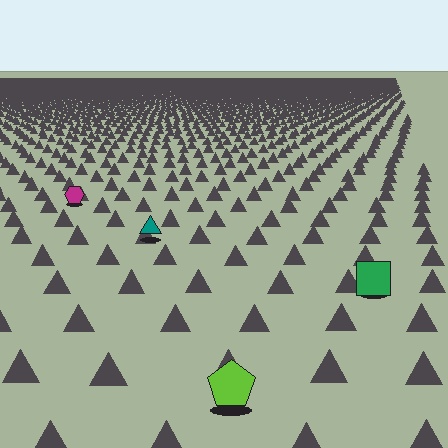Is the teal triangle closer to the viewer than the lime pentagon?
No. The lime pentagon is closer — you can tell from the texture gradient: the ground texture is coarser near it.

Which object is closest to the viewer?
The lime pentagon is closest. The texture marks near it are larger and more spread out.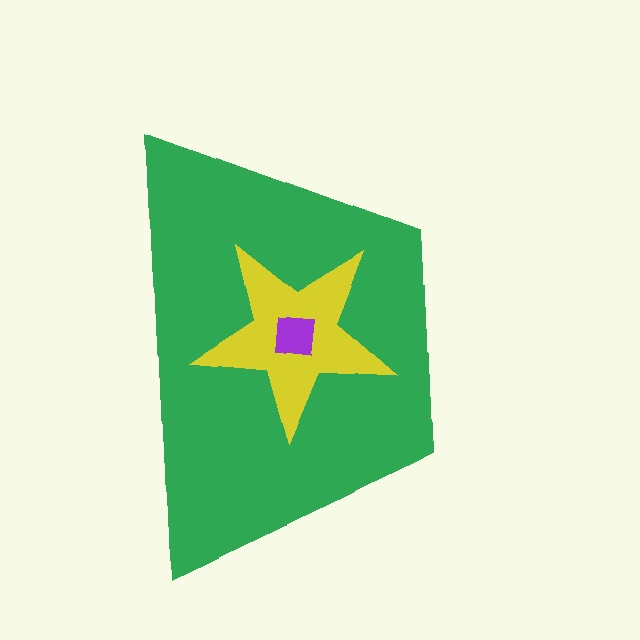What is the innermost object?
The purple square.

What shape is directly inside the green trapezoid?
The yellow star.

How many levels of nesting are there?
3.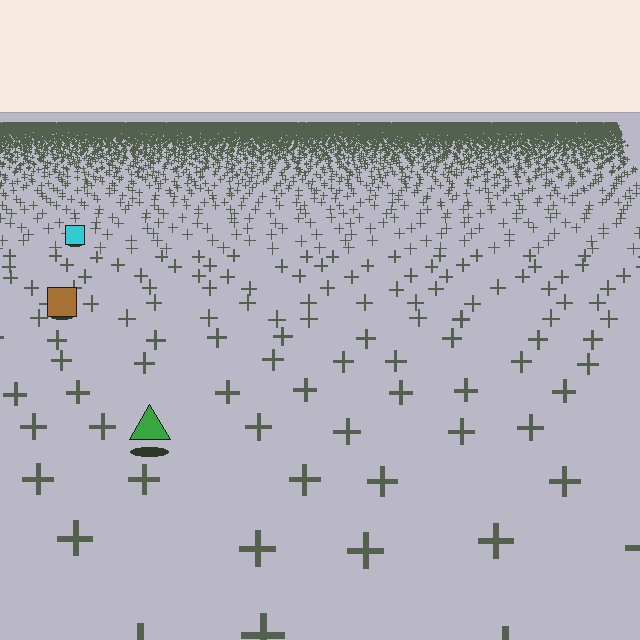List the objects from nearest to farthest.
From nearest to farthest: the green triangle, the brown square, the cyan square.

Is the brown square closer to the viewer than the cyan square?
Yes. The brown square is closer — you can tell from the texture gradient: the ground texture is coarser near it.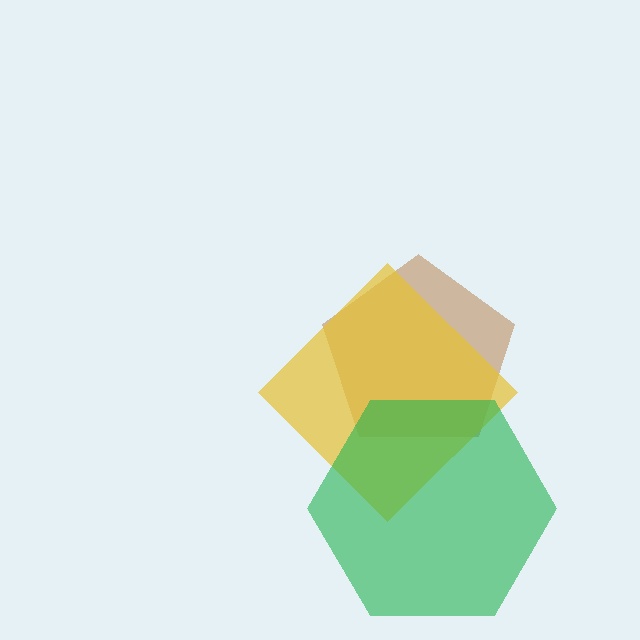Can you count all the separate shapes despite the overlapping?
Yes, there are 3 separate shapes.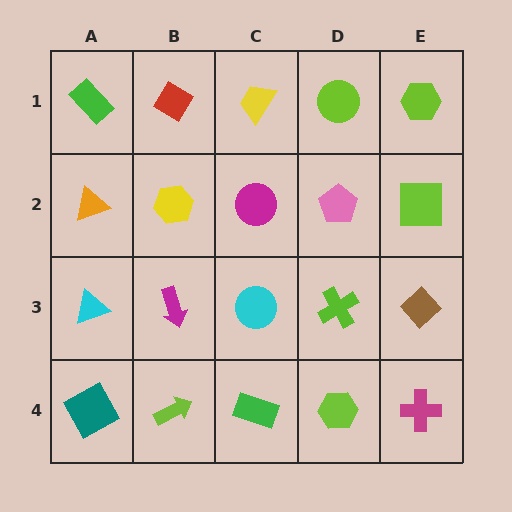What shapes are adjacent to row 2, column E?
A lime hexagon (row 1, column E), a brown diamond (row 3, column E), a pink pentagon (row 2, column D).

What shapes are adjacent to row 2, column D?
A lime circle (row 1, column D), a lime cross (row 3, column D), a magenta circle (row 2, column C), a lime square (row 2, column E).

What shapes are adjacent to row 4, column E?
A brown diamond (row 3, column E), a lime hexagon (row 4, column D).